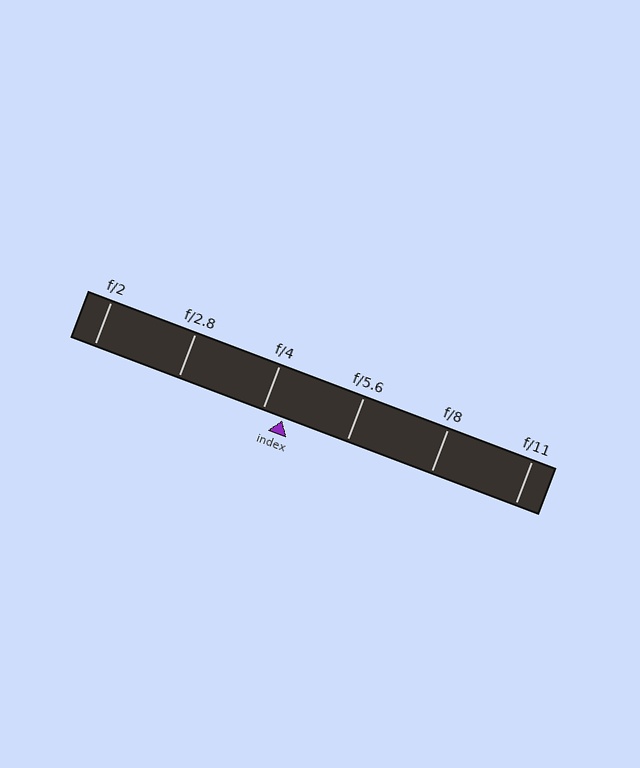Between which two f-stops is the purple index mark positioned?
The index mark is between f/4 and f/5.6.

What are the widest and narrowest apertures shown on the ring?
The widest aperture shown is f/2 and the narrowest is f/11.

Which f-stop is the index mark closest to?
The index mark is closest to f/4.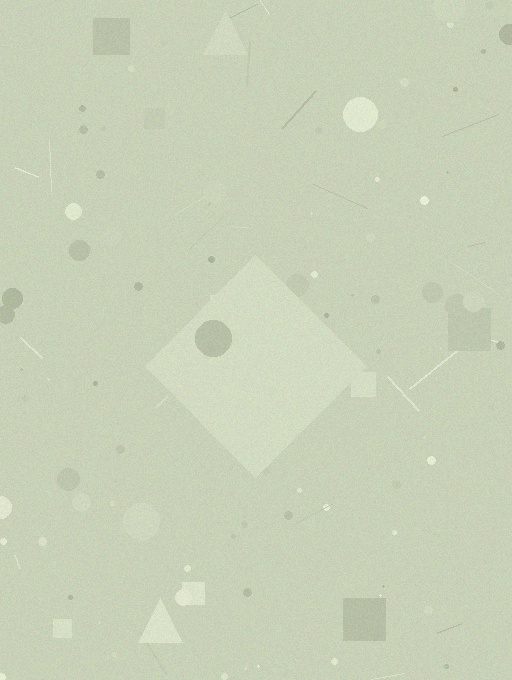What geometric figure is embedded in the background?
A diamond is embedded in the background.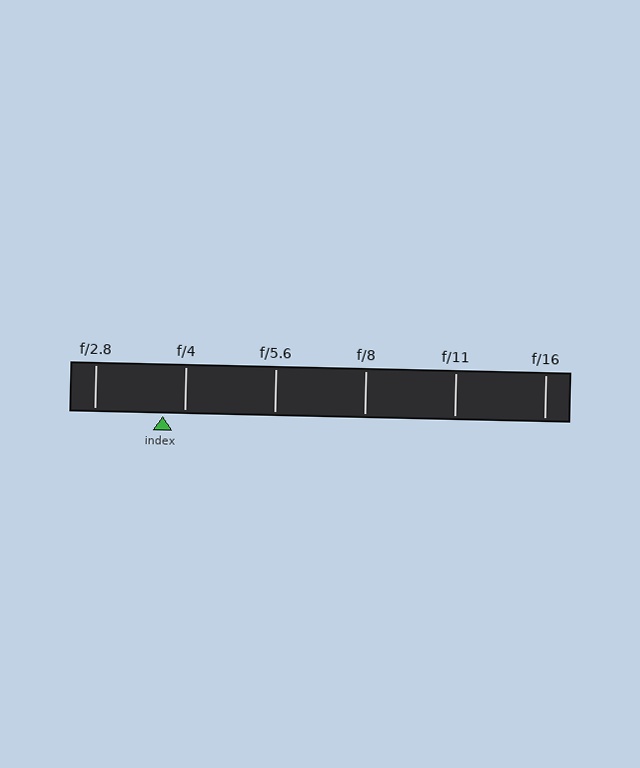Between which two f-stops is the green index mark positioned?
The index mark is between f/2.8 and f/4.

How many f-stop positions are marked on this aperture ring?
There are 6 f-stop positions marked.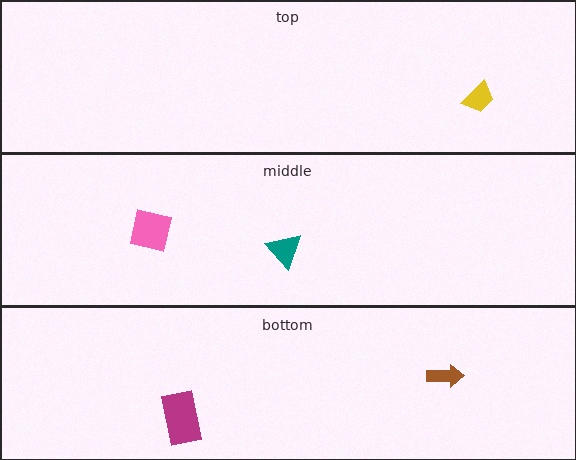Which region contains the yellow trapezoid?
The top region.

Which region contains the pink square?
The middle region.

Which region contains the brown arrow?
The bottom region.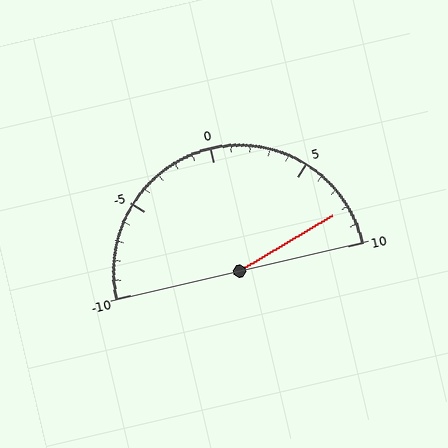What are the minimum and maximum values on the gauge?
The gauge ranges from -10 to 10.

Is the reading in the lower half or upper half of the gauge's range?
The reading is in the upper half of the range (-10 to 10).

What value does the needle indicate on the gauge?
The needle indicates approximately 8.